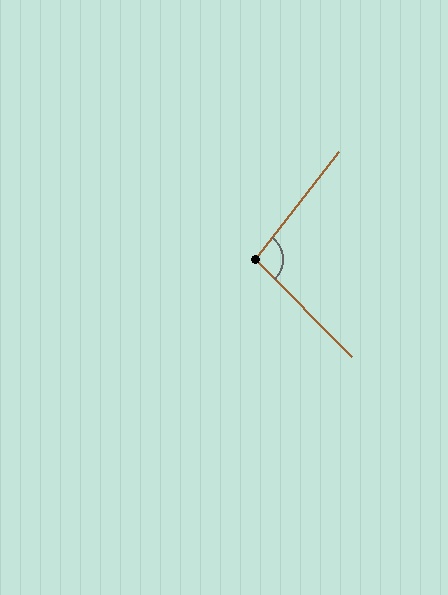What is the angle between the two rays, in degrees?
Approximately 97 degrees.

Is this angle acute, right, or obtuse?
It is obtuse.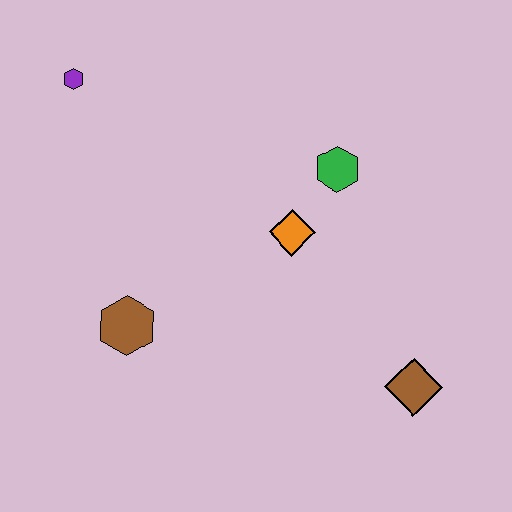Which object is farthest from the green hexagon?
The purple hexagon is farthest from the green hexagon.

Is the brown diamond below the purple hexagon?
Yes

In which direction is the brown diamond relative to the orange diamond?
The brown diamond is below the orange diamond.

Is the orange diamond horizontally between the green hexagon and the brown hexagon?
Yes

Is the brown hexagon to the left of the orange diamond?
Yes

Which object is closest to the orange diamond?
The green hexagon is closest to the orange diamond.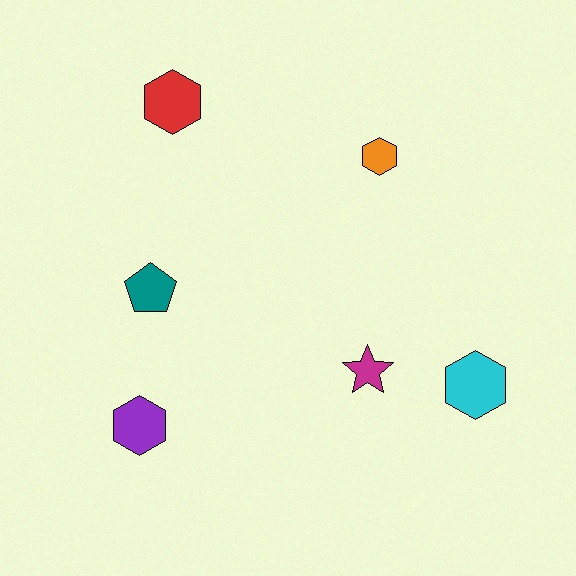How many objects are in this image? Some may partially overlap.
There are 6 objects.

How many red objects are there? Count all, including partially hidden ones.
There is 1 red object.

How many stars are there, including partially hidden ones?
There is 1 star.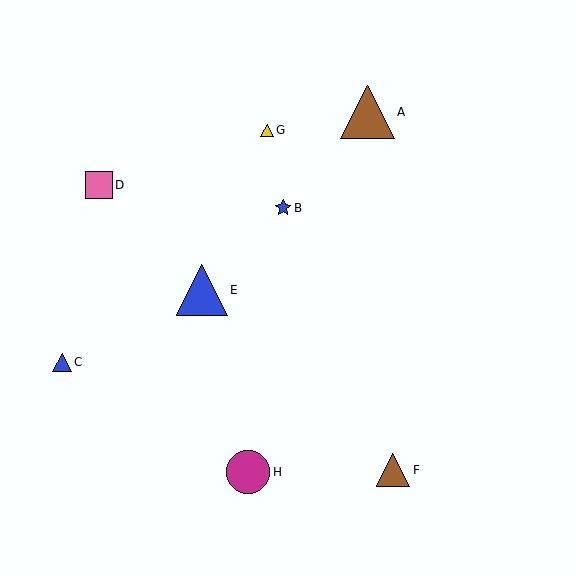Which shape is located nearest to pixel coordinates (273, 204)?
The blue star (labeled B) at (283, 208) is nearest to that location.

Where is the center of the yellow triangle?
The center of the yellow triangle is at (267, 130).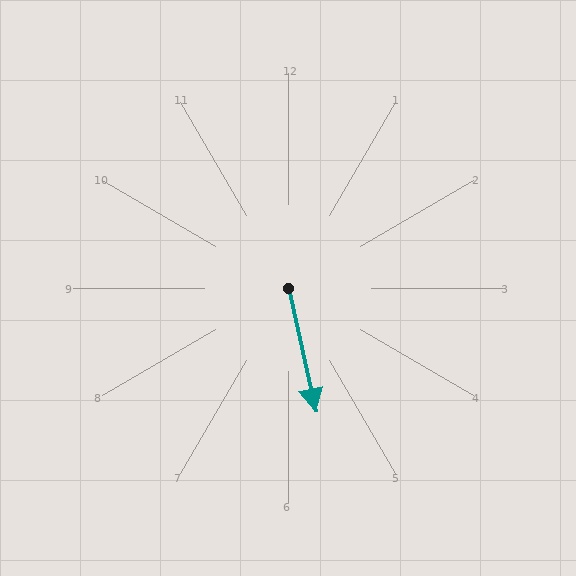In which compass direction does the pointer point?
South.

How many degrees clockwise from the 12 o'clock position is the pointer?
Approximately 167 degrees.